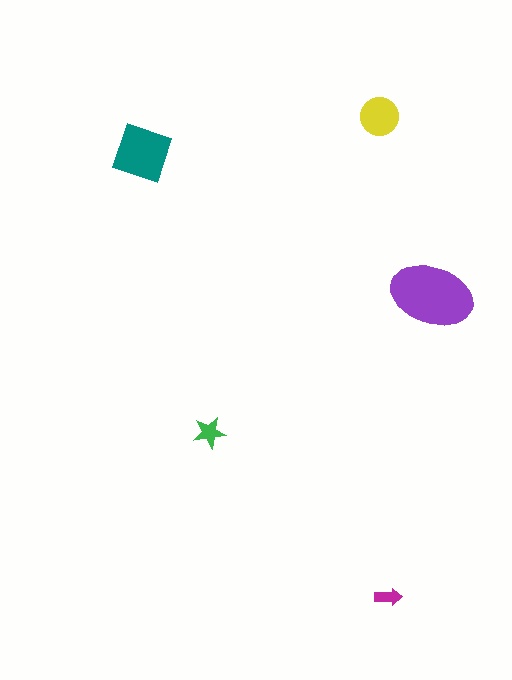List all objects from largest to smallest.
The purple ellipse, the teal diamond, the yellow circle, the green star, the magenta arrow.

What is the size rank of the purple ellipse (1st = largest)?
1st.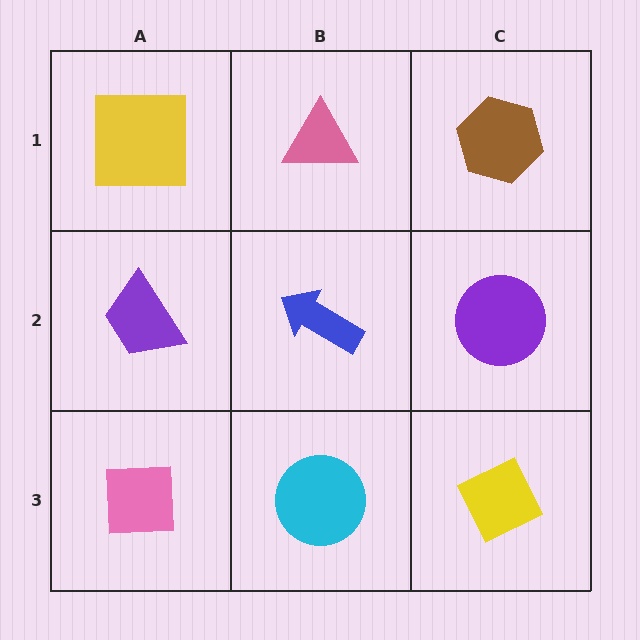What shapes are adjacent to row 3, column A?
A purple trapezoid (row 2, column A), a cyan circle (row 3, column B).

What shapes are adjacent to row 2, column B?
A pink triangle (row 1, column B), a cyan circle (row 3, column B), a purple trapezoid (row 2, column A), a purple circle (row 2, column C).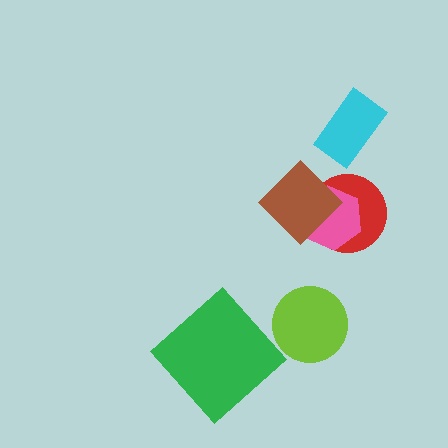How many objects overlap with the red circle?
2 objects overlap with the red circle.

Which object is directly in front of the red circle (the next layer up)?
The pink hexagon is directly in front of the red circle.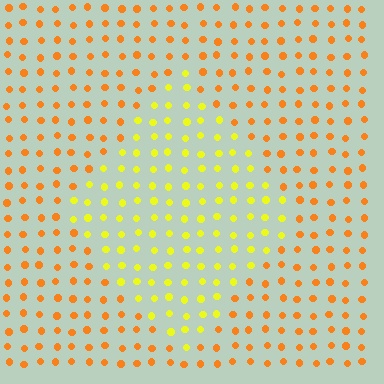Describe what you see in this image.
The image is filled with small orange elements in a uniform arrangement. A diamond-shaped region is visible where the elements are tinted to a slightly different hue, forming a subtle color boundary.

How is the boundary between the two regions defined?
The boundary is defined purely by a slight shift in hue (about 36 degrees). Spacing, size, and orientation are identical on both sides.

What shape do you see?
I see a diamond.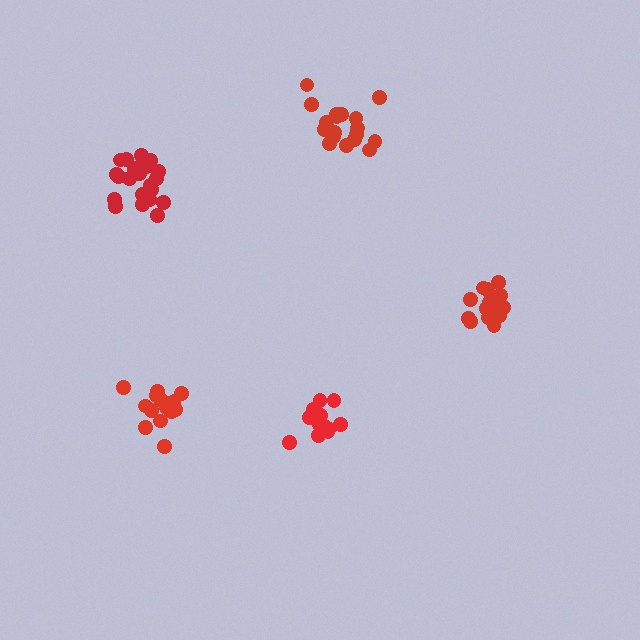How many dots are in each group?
Group 1: 18 dots, Group 2: 17 dots, Group 3: 21 dots, Group 4: 16 dots, Group 5: 15 dots (87 total).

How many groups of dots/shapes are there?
There are 5 groups.